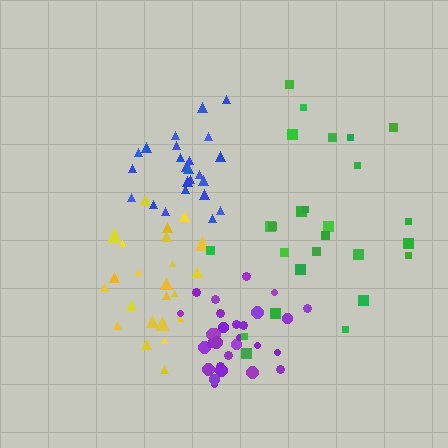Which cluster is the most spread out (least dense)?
Green.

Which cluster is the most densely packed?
Purple.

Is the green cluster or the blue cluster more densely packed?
Blue.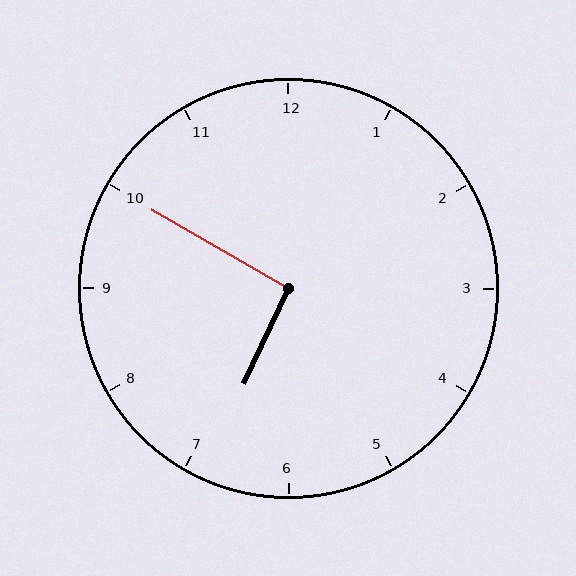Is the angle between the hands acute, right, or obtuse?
It is right.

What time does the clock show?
6:50.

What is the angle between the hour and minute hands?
Approximately 95 degrees.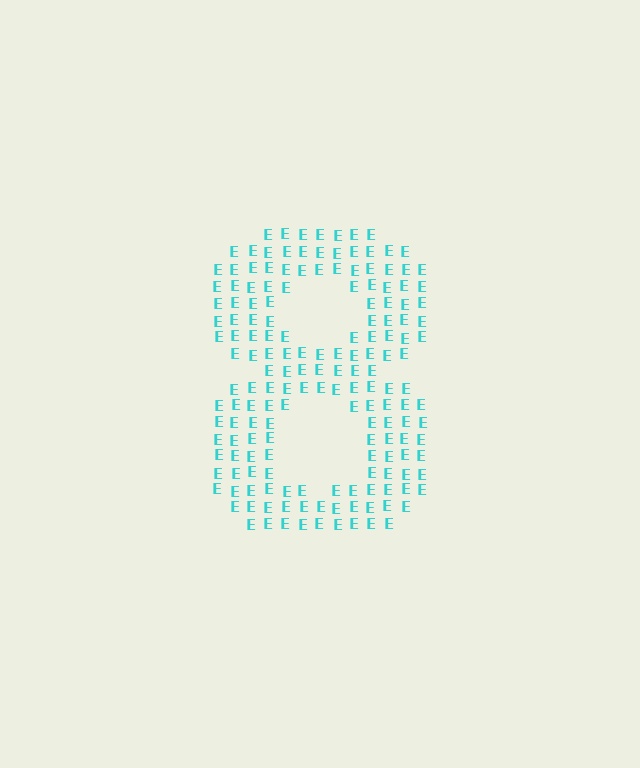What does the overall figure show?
The overall figure shows the digit 8.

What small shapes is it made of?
It is made of small letter E's.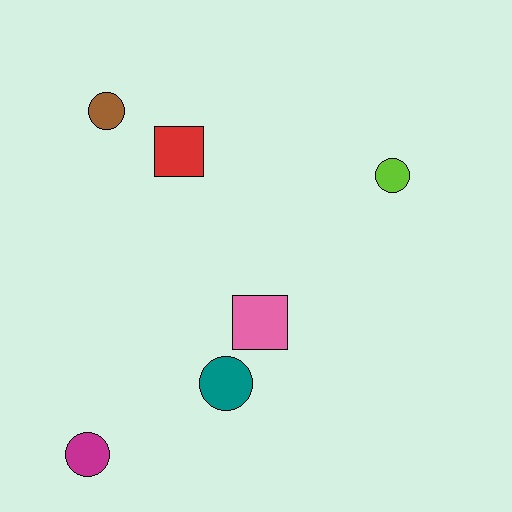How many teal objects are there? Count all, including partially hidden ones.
There is 1 teal object.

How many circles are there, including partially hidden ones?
There are 4 circles.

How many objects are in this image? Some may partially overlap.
There are 6 objects.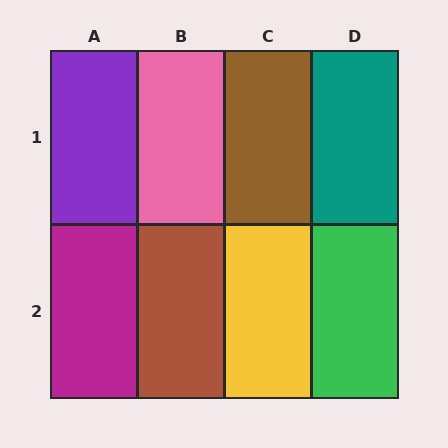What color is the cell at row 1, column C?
Brown.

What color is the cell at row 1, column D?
Teal.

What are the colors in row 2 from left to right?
Magenta, brown, yellow, green.